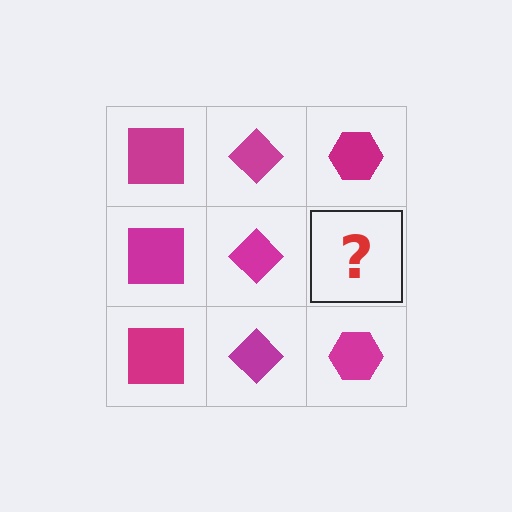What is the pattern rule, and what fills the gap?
The rule is that each column has a consistent shape. The gap should be filled with a magenta hexagon.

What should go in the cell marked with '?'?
The missing cell should contain a magenta hexagon.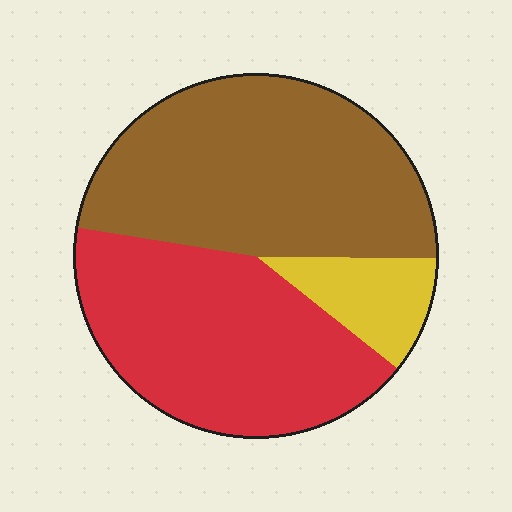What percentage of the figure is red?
Red takes up between a quarter and a half of the figure.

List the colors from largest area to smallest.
From largest to smallest: brown, red, yellow.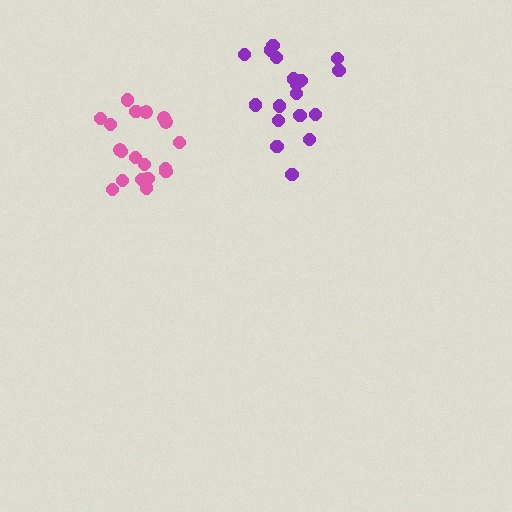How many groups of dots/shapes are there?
There are 2 groups.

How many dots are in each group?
Group 1: 19 dots, Group 2: 18 dots (37 total).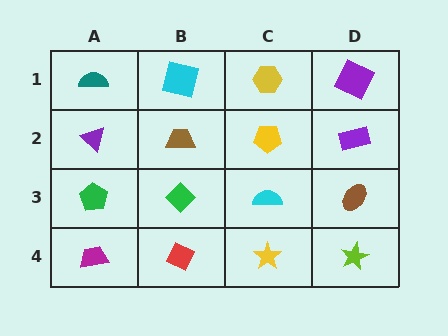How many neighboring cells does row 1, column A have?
2.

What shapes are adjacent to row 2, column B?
A cyan square (row 1, column B), a green diamond (row 3, column B), a purple triangle (row 2, column A), a yellow pentagon (row 2, column C).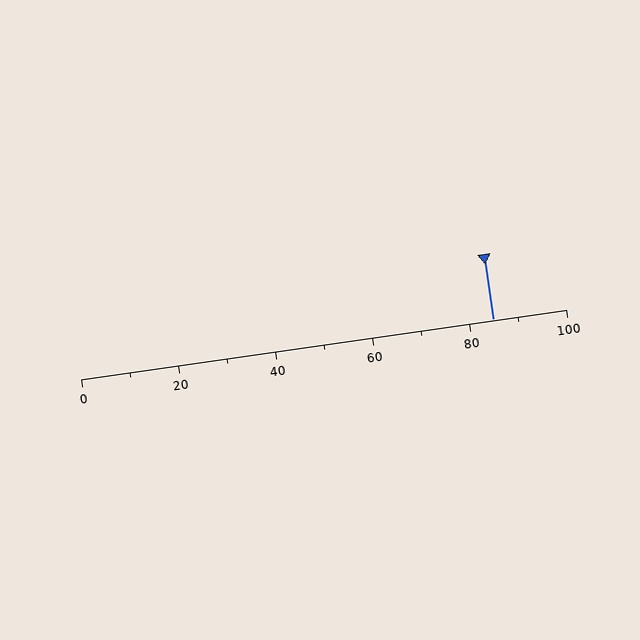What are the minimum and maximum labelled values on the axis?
The axis runs from 0 to 100.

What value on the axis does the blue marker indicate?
The marker indicates approximately 85.